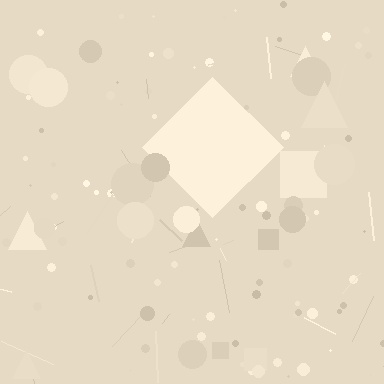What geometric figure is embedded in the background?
A diamond is embedded in the background.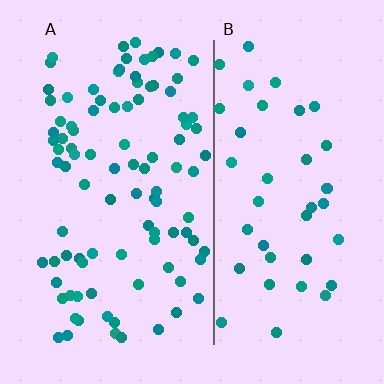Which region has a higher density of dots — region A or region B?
A (the left).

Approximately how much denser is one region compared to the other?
Approximately 2.3× — region A over region B.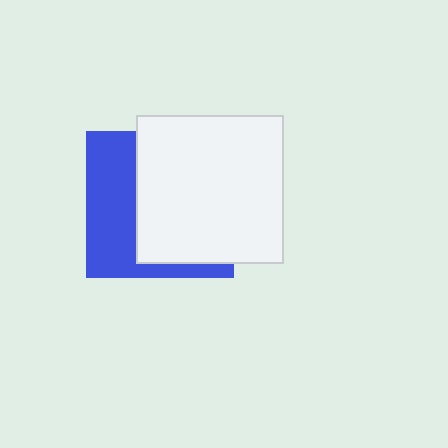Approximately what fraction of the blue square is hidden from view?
Roughly 60% of the blue square is hidden behind the white rectangle.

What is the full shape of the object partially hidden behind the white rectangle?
The partially hidden object is a blue square.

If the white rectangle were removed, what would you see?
You would see the complete blue square.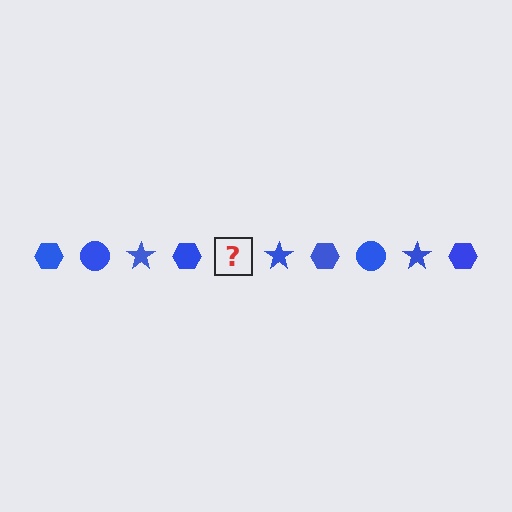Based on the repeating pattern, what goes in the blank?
The blank should be a blue circle.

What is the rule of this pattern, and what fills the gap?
The rule is that the pattern cycles through hexagon, circle, star shapes in blue. The gap should be filled with a blue circle.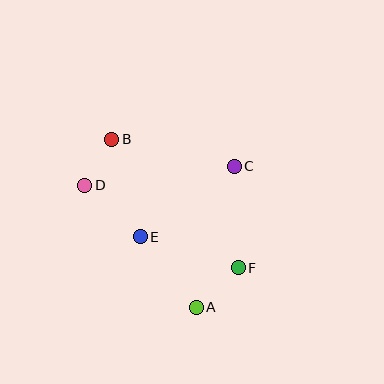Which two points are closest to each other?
Points B and D are closest to each other.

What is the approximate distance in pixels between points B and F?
The distance between B and F is approximately 180 pixels.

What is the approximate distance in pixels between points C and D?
The distance between C and D is approximately 151 pixels.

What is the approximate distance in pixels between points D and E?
The distance between D and E is approximately 76 pixels.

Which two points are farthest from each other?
Points A and B are farthest from each other.